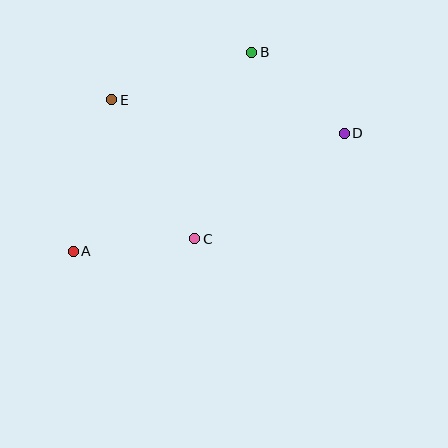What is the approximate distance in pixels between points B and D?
The distance between B and D is approximately 123 pixels.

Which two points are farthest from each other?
Points A and D are farthest from each other.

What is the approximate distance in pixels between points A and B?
The distance between A and B is approximately 268 pixels.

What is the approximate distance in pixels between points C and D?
The distance between C and D is approximately 183 pixels.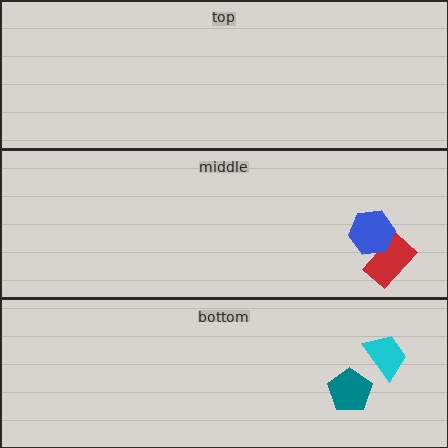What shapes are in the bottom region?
The teal pentagon, the cyan trapezoid.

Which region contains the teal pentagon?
The bottom region.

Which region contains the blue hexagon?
The middle region.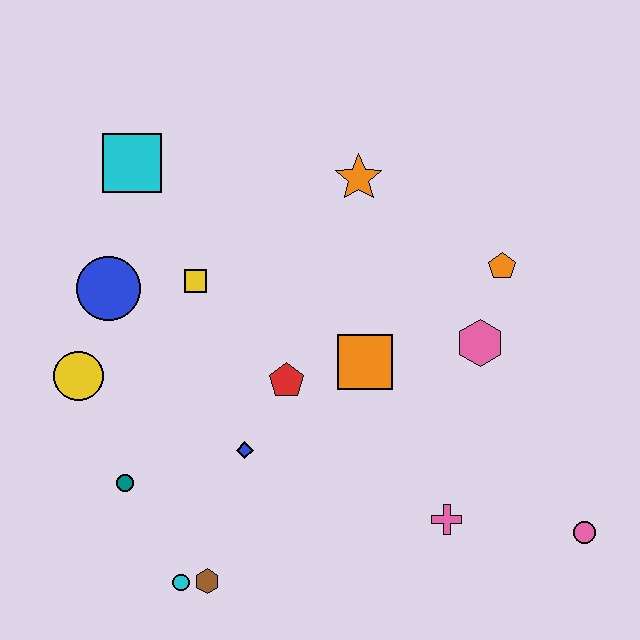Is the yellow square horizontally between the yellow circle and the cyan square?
No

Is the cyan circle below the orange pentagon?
Yes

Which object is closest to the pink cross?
The pink circle is closest to the pink cross.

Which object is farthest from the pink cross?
The cyan square is farthest from the pink cross.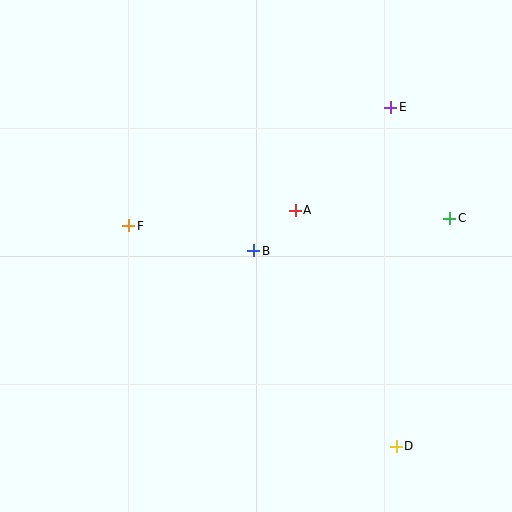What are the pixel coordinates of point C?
Point C is at (450, 218).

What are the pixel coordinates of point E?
Point E is at (391, 107).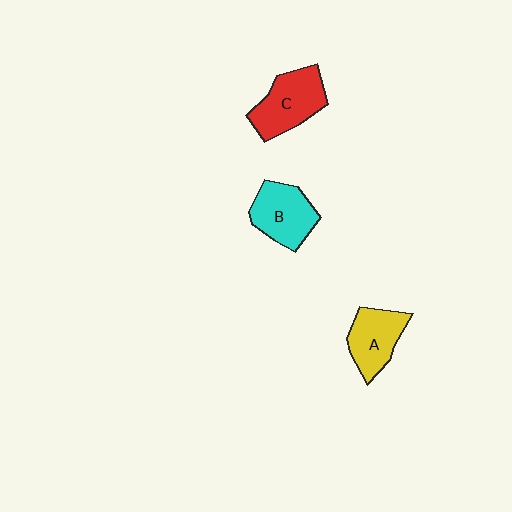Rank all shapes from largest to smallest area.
From largest to smallest: C (red), B (cyan), A (yellow).